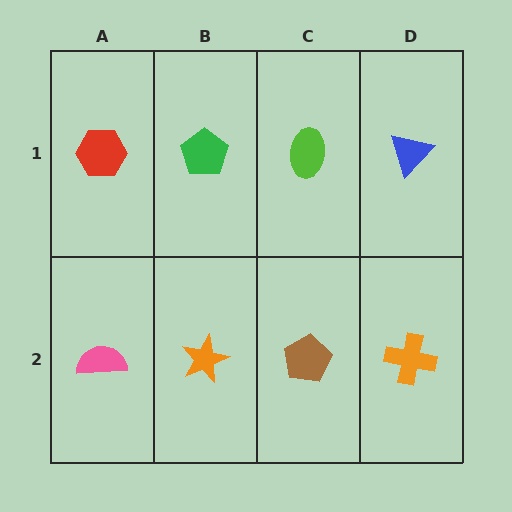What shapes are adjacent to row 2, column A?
A red hexagon (row 1, column A), an orange star (row 2, column B).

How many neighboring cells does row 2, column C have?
3.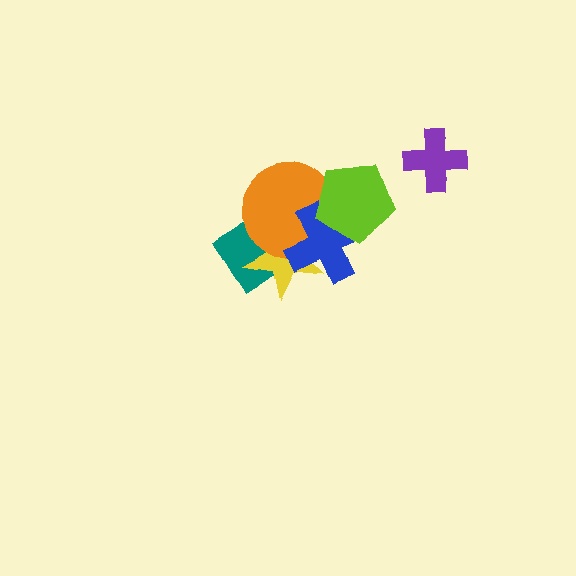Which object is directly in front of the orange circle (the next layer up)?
The blue cross is directly in front of the orange circle.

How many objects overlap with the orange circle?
4 objects overlap with the orange circle.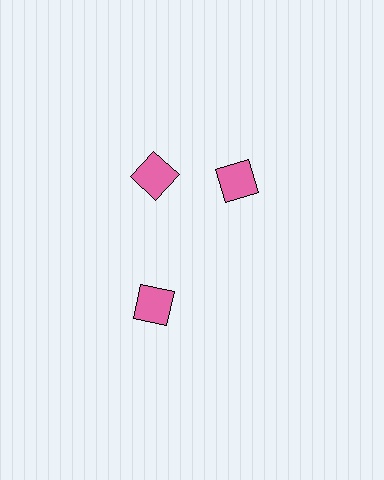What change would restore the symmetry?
The symmetry would be restored by rotating it back into even spacing with its neighbors so that all 3 diamonds sit at equal angles and equal distance from the center.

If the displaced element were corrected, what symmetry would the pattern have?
It would have 3-fold rotational symmetry — the pattern would map onto itself every 120 degrees.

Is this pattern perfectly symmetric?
No. The 3 pink diamonds are arranged in a ring, but one element near the 3 o'clock position is rotated out of alignment along the ring, breaking the 3-fold rotational symmetry.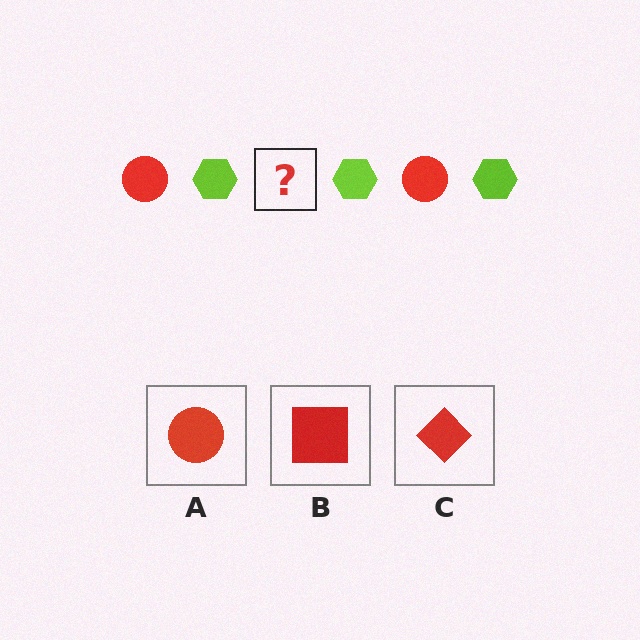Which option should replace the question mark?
Option A.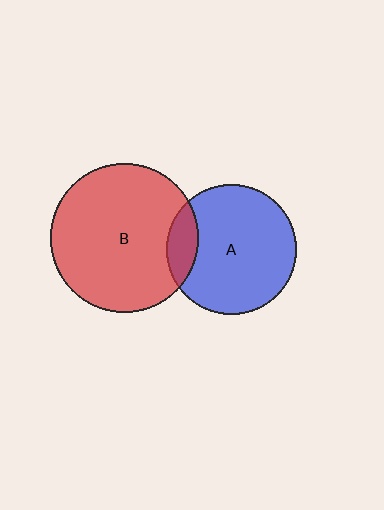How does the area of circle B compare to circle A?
Approximately 1.3 times.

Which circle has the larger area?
Circle B (red).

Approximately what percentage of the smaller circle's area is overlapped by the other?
Approximately 15%.